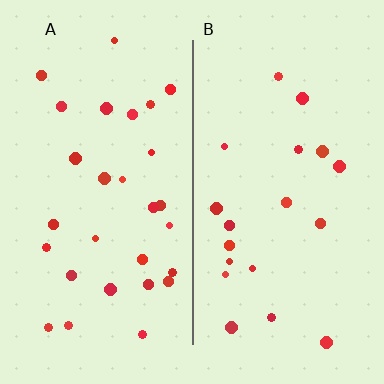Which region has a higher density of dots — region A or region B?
A (the left).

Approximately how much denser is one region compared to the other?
Approximately 1.5× — region A over region B.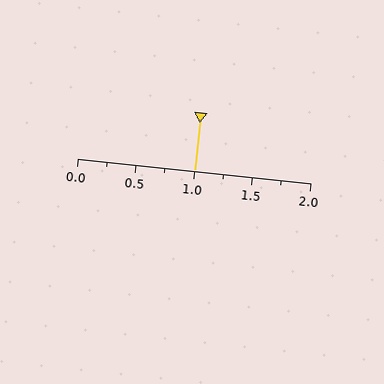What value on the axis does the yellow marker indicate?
The marker indicates approximately 1.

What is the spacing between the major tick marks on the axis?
The major ticks are spaced 0.5 apart.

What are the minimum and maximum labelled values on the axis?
The axis runs from 0.0 to 2.0.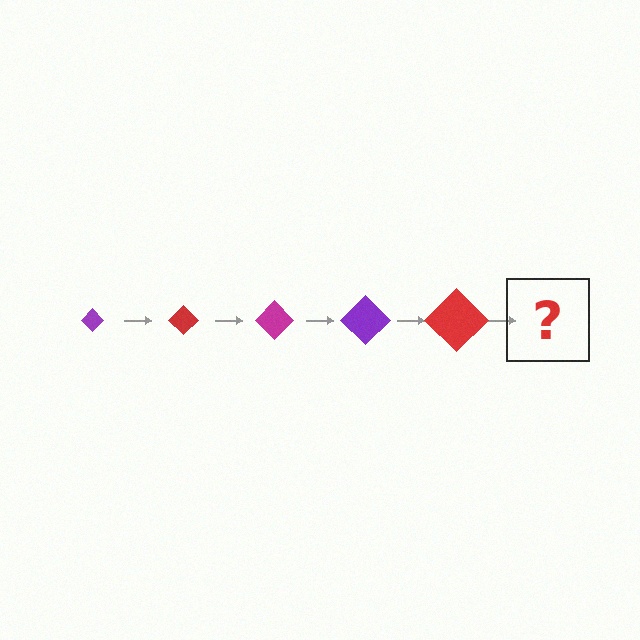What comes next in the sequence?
The next element should be a magenta diamond, larger than the previous one.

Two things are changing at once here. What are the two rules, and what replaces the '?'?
The two rules are that the diamond grows larger each step and the color cycles through purple, red, and magenta. The '?' should be a magenta diamond, larger than the previous one.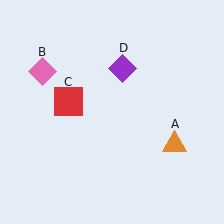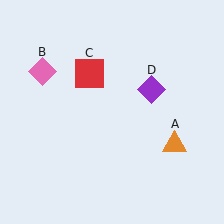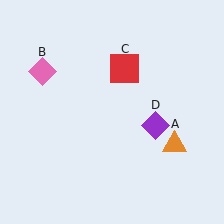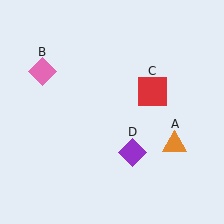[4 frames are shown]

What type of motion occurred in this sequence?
The red square (object C), purple diamond (object D) rotated clockwise around the center of the scene.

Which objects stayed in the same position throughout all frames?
Orange triangle (object A) and pink diamond (object B) remained stationary.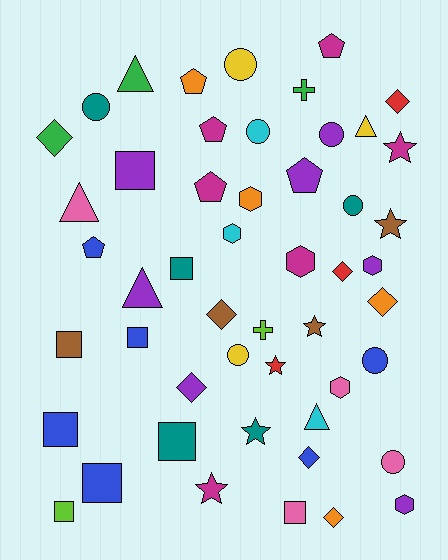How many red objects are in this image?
There are 3 red objects.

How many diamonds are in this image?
There are 8 diamonds.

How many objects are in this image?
There are 50 objects.